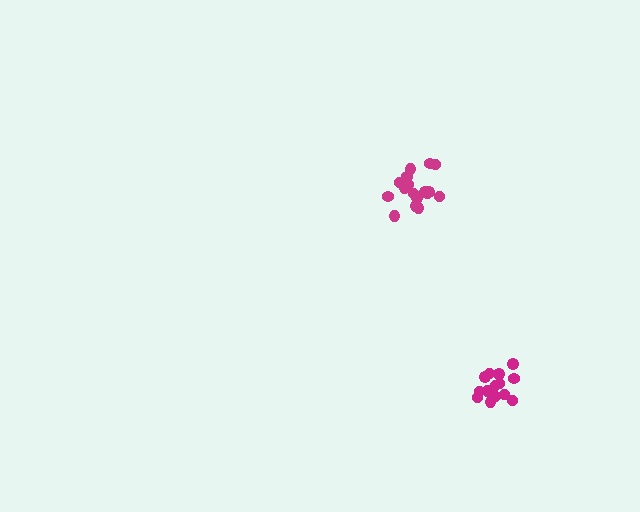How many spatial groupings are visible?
There are 2 spatial groupings.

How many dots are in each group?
Group 1: 14 dots, Group 2: 17 dots (31 total).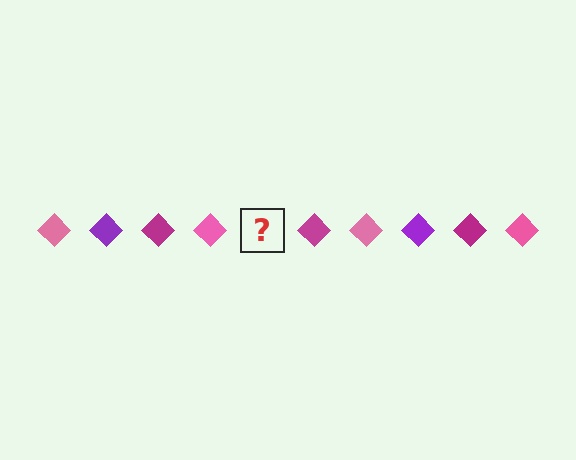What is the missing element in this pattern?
The missing element is a purple diamond.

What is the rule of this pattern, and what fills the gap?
The rule is that the pattern cycles through pink, purple, magenta diamonds. The gap should be filled with a purple diamond.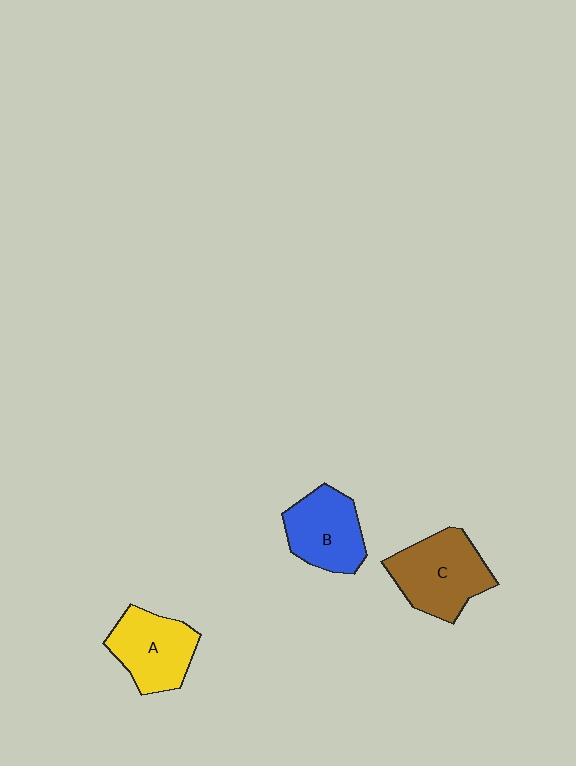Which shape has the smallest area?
Shape B (blue).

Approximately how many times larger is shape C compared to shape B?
Approximately 1.2 times.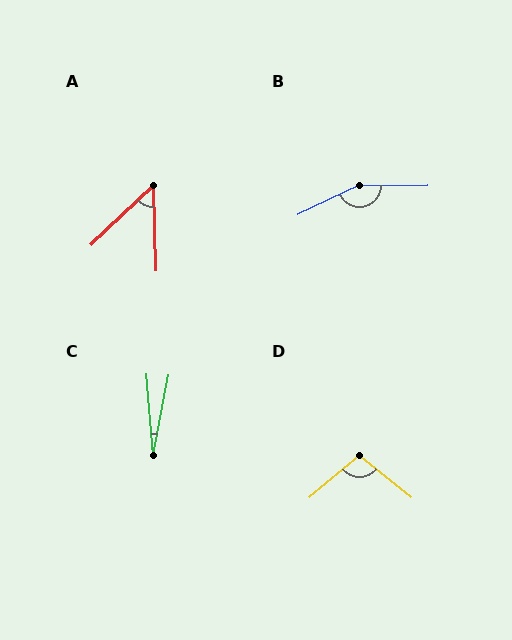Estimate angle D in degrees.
Approximately 101 degrees.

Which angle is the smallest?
C, at approximately 16 degrees.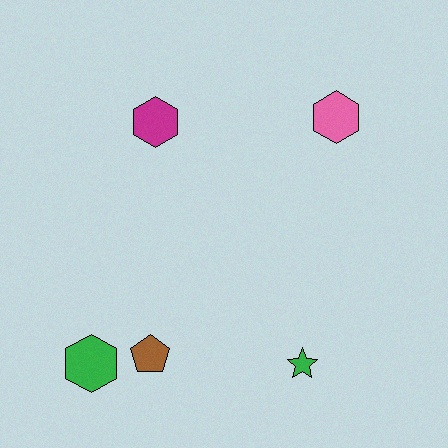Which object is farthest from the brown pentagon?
The pink hexagon is farthest from the brown pentagon.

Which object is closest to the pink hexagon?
The magenta hexagon is closest to the pink hexagon.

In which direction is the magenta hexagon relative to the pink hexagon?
The magenta hexagon is to the left of the pink hexagon.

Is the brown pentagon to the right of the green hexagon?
Yes